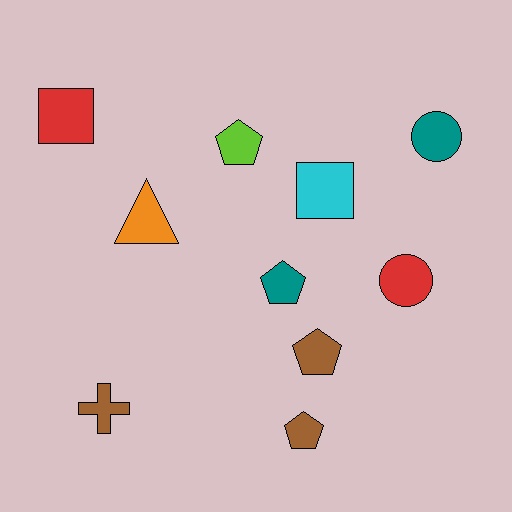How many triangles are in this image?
There is 1 triangle.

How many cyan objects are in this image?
There is 1 cyan object.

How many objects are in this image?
There are 10 objects.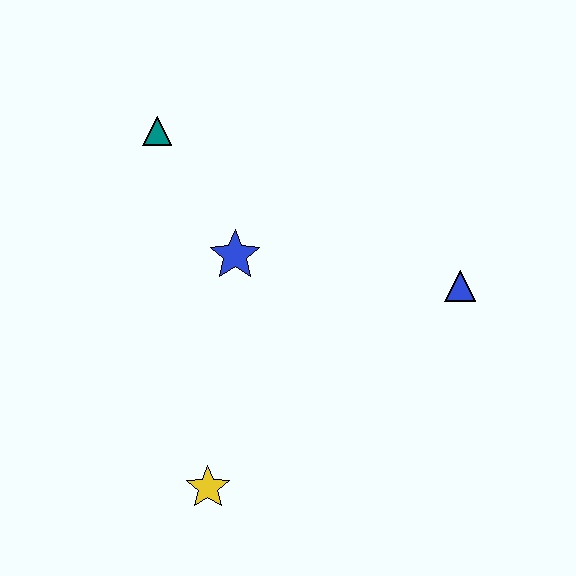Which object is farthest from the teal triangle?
The yellow star is farthest from the teal triangle.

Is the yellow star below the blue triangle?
Yes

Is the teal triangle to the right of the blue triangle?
No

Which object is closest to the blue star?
The teal triangle is closest to the blue star.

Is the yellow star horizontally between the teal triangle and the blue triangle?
Yes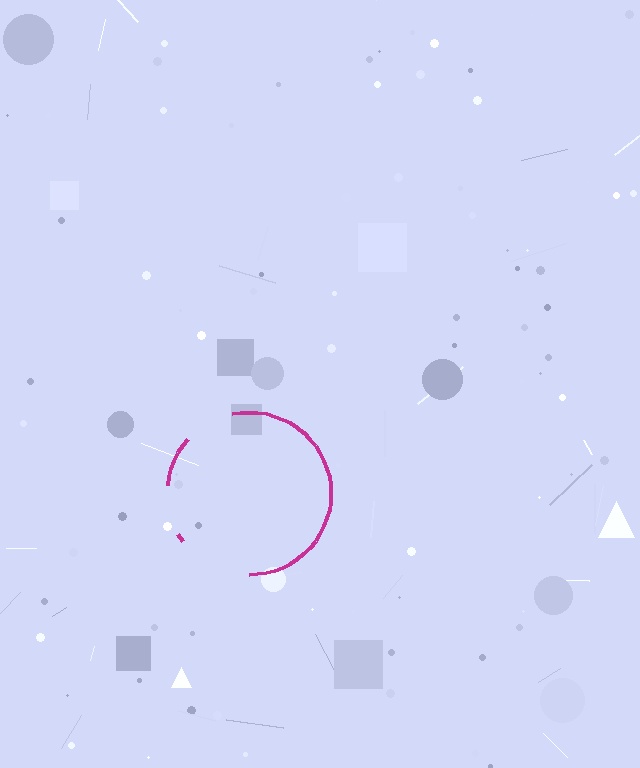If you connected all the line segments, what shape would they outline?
They would outline a circle.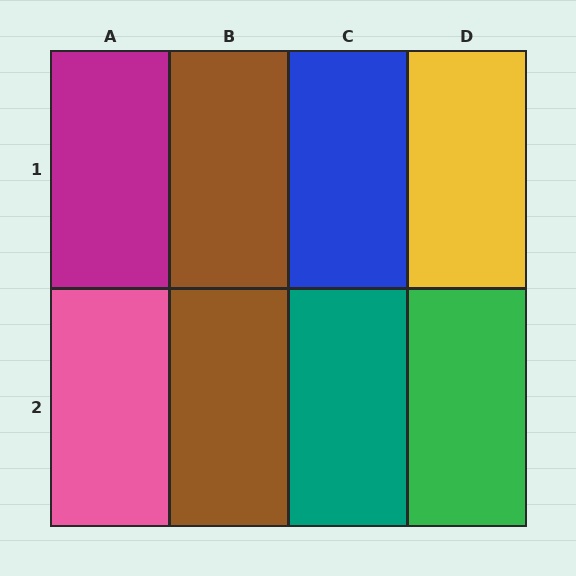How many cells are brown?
2 cells are brown.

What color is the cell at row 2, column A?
Pink.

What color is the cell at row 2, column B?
Brown.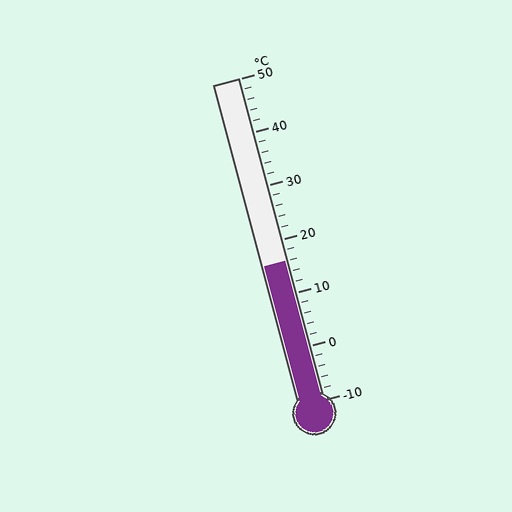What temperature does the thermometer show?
The thermometer shows approximately 16°C.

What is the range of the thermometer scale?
The thermometer scale ranges from -10°C to 50°C.